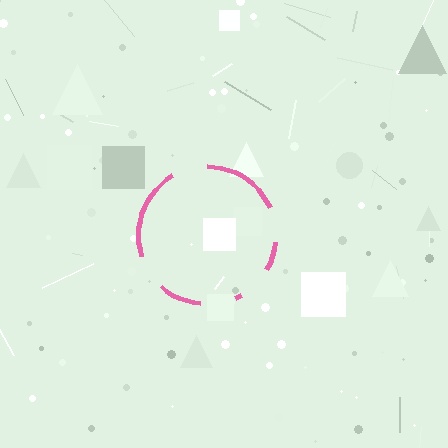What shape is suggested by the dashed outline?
The dashed outline suggests a circle.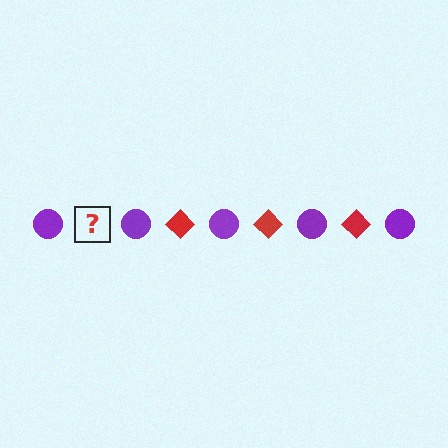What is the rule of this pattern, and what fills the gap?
The rule is that the pattern alternates between purple circle and red diamond. The gap should be filled with a red diamond.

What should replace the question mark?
The question mark should be replaced with a red diamond.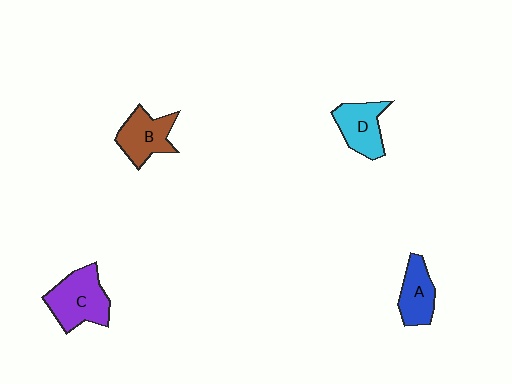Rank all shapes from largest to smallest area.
From largest to smallest: C (purple), B (brown), D (cyan), A (blue).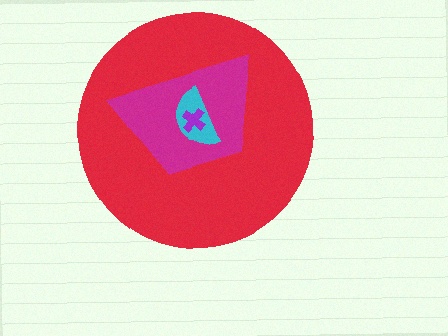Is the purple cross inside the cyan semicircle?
Yes.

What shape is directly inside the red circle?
The magenta trapezoid.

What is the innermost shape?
The purple cross.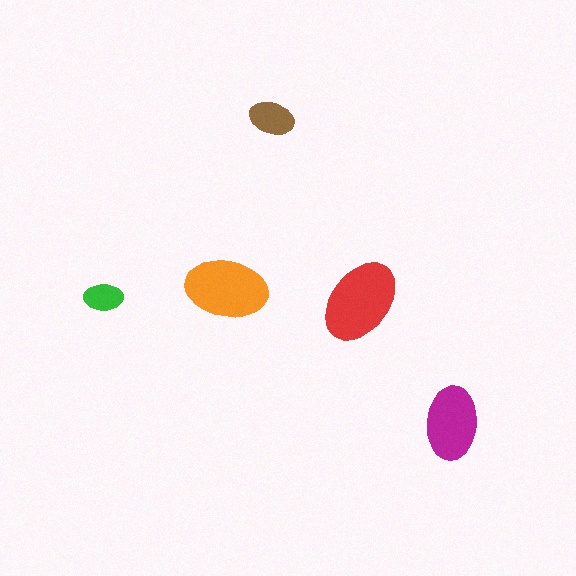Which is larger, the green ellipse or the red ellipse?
The red one.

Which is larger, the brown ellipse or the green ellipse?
The brown one.